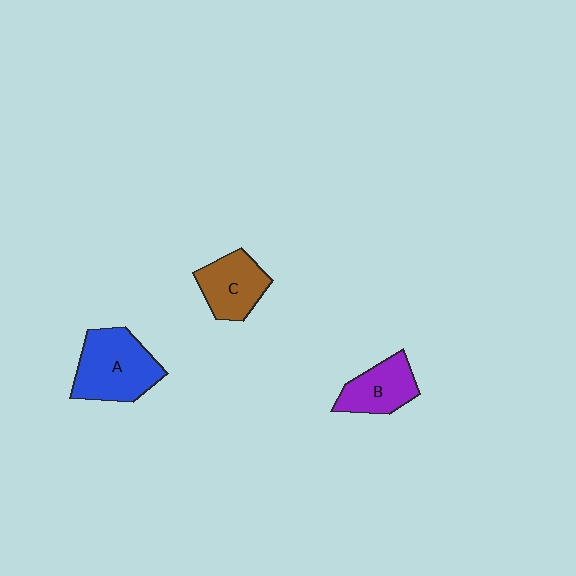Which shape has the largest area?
Shape A (blue).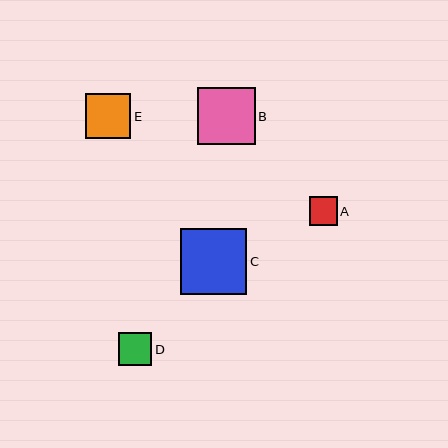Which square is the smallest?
Square A is the smallest with a size of approximately 28 pixels.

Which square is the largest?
Square C is the largest with a size of approximately 66 pixels.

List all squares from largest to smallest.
From largest to smallest: C, B, E, D, A.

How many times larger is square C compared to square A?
Square C is approximately 2.3 times the size of square A.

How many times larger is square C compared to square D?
Square C is approximately 2.0 times the size of square D.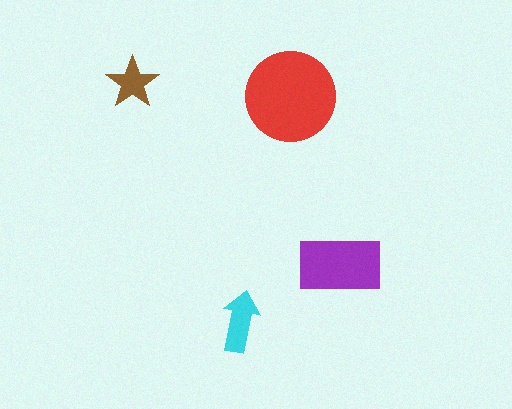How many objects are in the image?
There are 4 objects in the image.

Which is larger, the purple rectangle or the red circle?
The red circle.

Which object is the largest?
The red circle.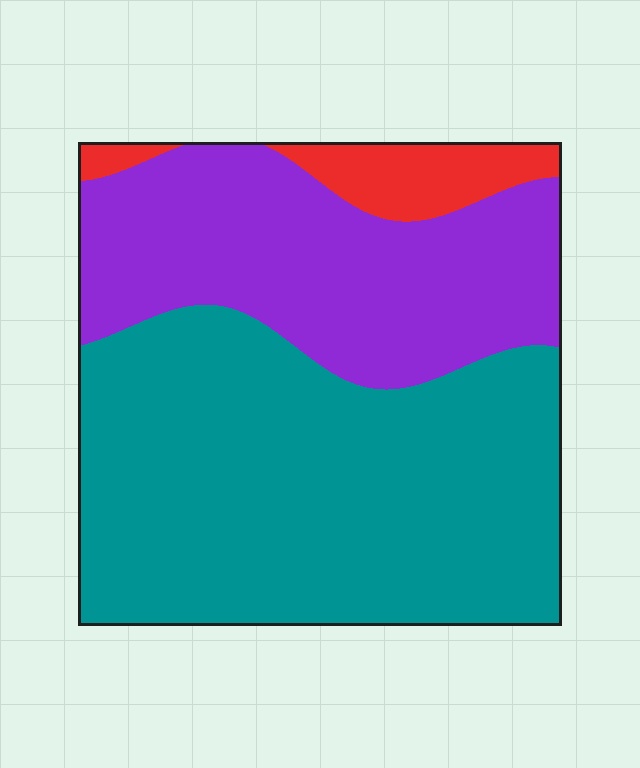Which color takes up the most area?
Teal, at roughly 60%.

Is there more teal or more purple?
Teal.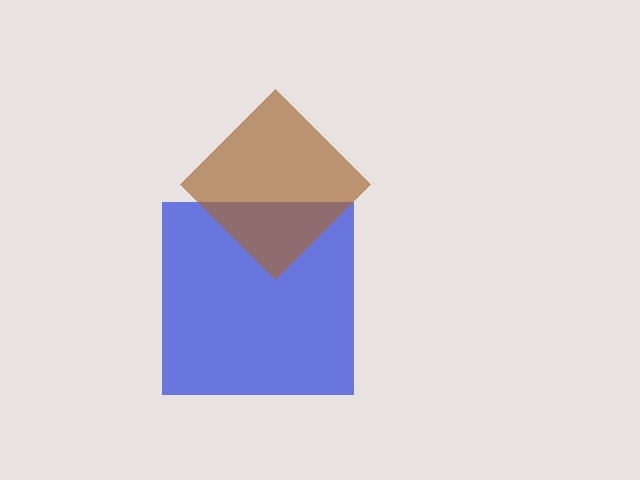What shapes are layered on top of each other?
The layered shapes are: a blue square, a brown diamond.